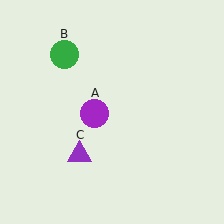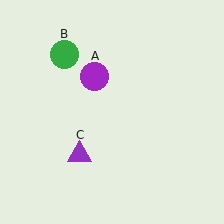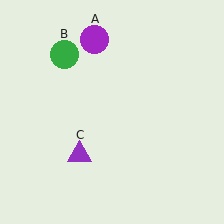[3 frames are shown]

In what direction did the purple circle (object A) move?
The purple circle (object A) moved up.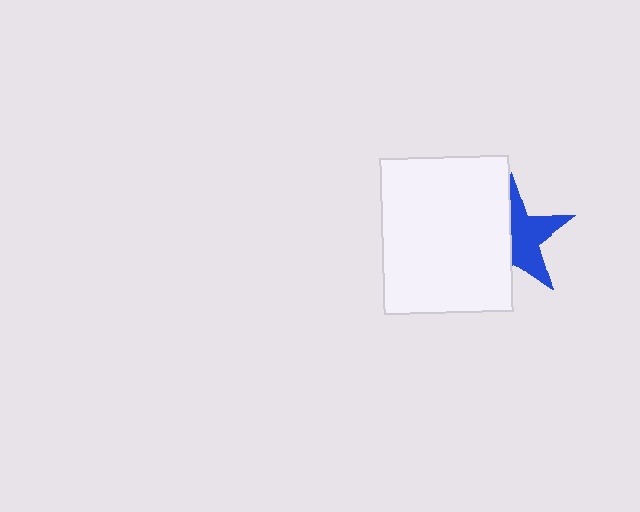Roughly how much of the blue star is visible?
About half of it is visible (roughly 53%).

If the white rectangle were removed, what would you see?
You would see the complete blue star.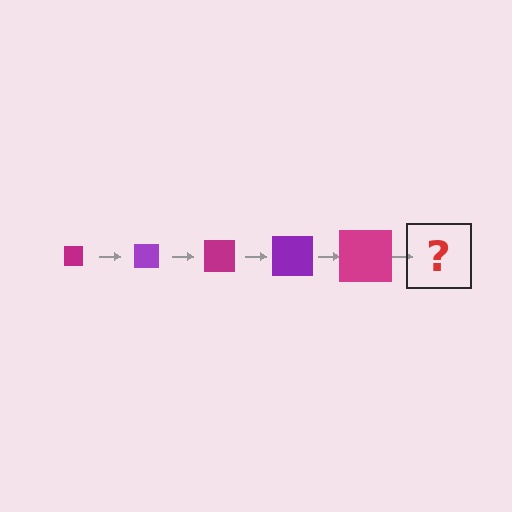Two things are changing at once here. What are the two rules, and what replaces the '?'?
The two rules are that the square grows larger each step and the color cycles through magenta and purple. The '?' should be a purple square, larger than the previous one.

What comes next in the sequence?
The next element should be a purple square, larger than the previous one.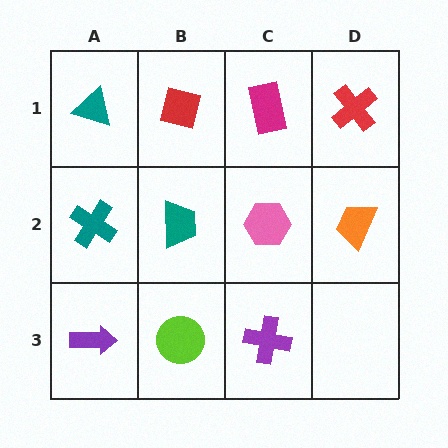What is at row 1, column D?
A red cross.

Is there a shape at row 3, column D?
No, that cell is empty.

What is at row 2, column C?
A pink hexagon.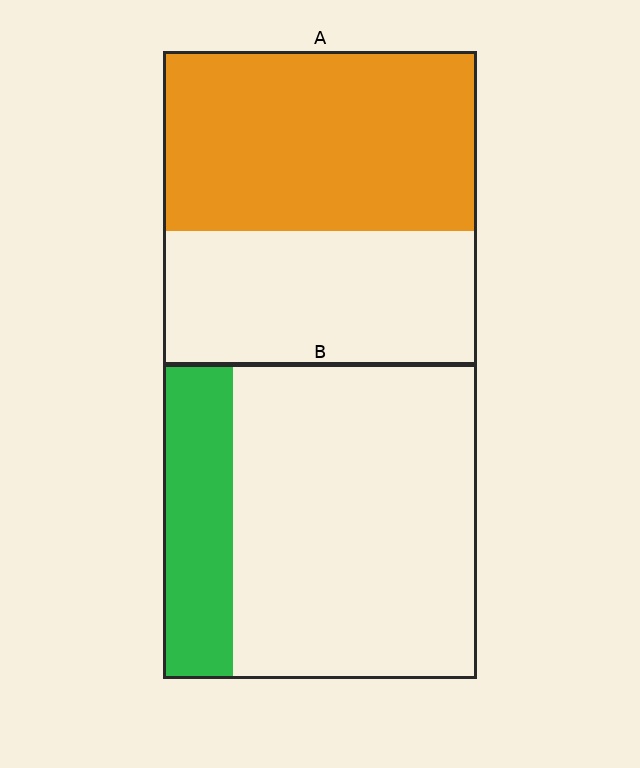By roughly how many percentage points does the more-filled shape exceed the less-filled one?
By roughly 35 percentage points (A over B).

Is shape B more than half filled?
No.